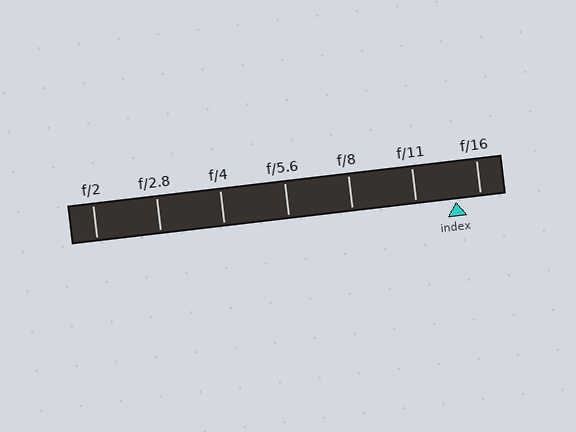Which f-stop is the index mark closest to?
The index mark is closest to f/16.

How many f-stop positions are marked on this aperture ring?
There are 7 f-stop positions marked.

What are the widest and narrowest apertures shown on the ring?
The widest aperture shown is f/2 and the narrowest is f/16.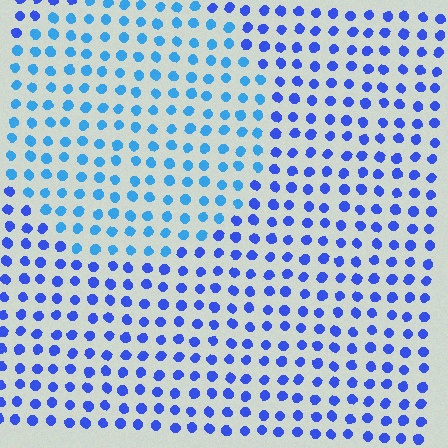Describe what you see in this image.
The image is filled with small blue elements in a uniform arrangement. A circle-shaped region is visible where the elements are tinted to a slightly different hue, forming a subtle color boundary.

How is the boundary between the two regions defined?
The boundary is defined purely by a slight shift in hue (about 28 degrees). Spacing, size, and orientation are identical on both sides.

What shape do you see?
I see a circle.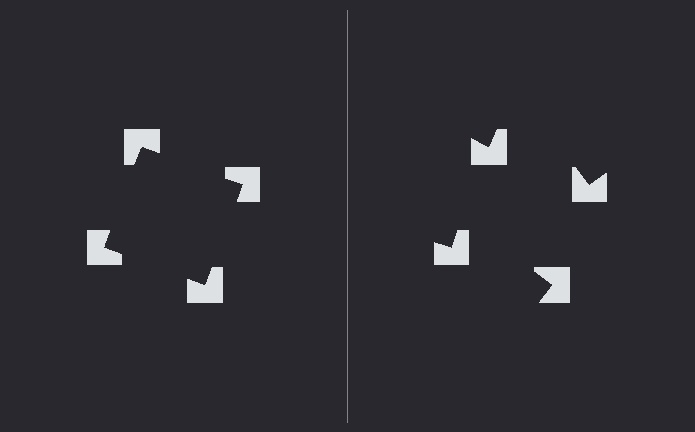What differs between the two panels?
The notched squares are positioned identically on both sides; only the wedge orientations differ. On the left they align to a square; on the right they are misaligned.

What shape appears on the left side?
An illusory square.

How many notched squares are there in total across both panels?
8 — 4 on each side.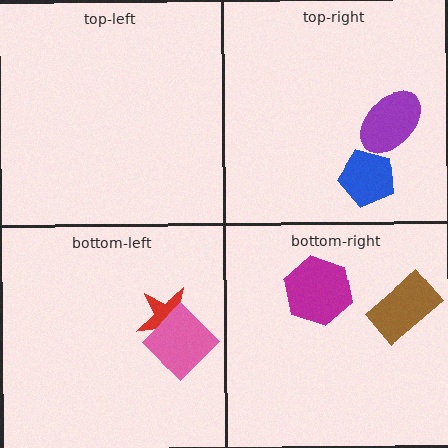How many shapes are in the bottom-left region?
2.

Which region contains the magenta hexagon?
The bottom-right region.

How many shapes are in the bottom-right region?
2.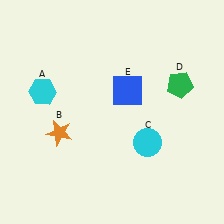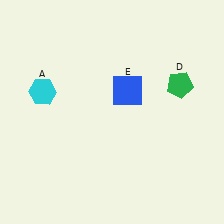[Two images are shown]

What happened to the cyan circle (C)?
The cyan circle (C) was removed in Image 2. It was in the bottom-right area of Image 1.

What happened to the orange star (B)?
The orange star (B) was removed in Image 2. It was in the bottom-left area of Image 1.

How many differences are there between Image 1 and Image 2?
There are 2 differences between the two images.